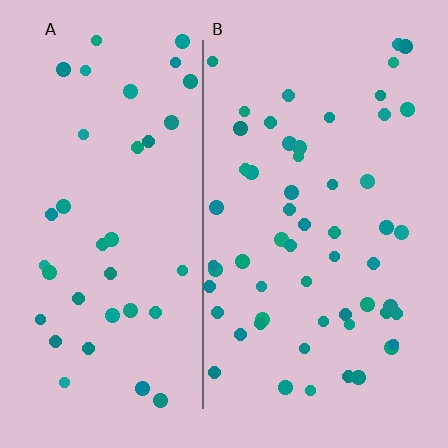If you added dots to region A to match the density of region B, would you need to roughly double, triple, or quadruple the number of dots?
Approximately double.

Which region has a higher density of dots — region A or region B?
B (the right).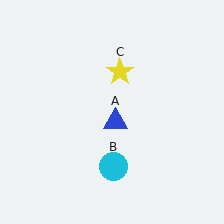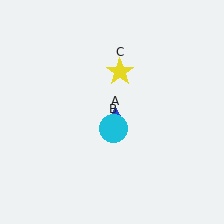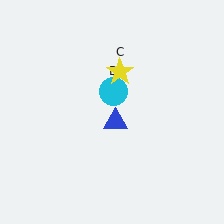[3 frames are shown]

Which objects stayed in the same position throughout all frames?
Blue triangle (object A) and yellow star (object C) remained stationary.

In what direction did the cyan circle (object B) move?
The cyan circle (object B) moved up.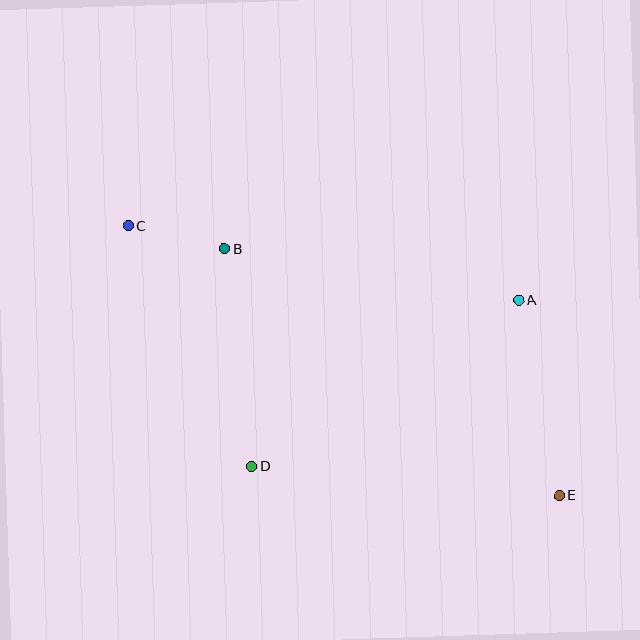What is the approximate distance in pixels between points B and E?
The distance between B and E is approximately 415 pixels.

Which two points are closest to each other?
Points B and C are closest to each other.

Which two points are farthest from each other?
Points C and E are farthest from each other.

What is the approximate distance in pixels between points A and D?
The distance between A and D is approximately 314 pixels.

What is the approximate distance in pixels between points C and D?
The distance between C and D is approximately 270 pixels.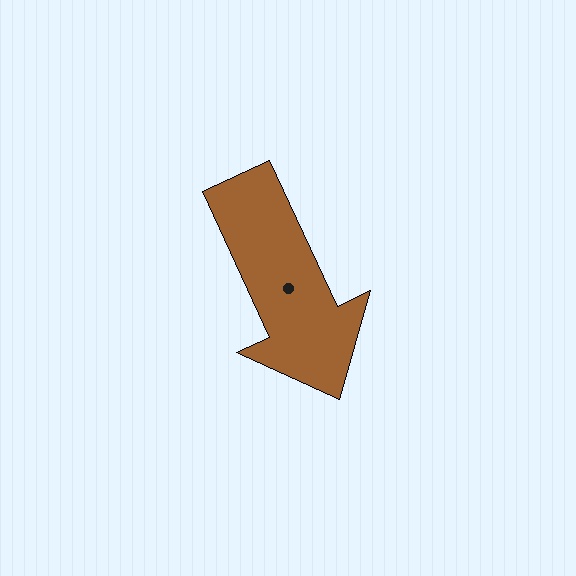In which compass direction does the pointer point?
Southeast.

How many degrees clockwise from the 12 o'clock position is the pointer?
Approximately 155 degrees.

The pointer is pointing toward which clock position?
Roughly 5 o'clock.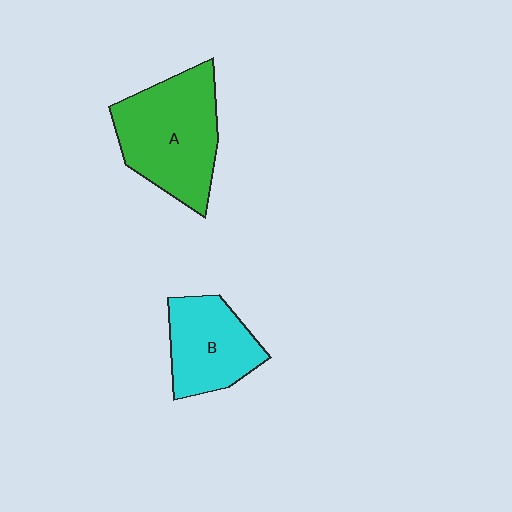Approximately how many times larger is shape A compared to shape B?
Approximately 1.5 times.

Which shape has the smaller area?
Shape B (cyan).